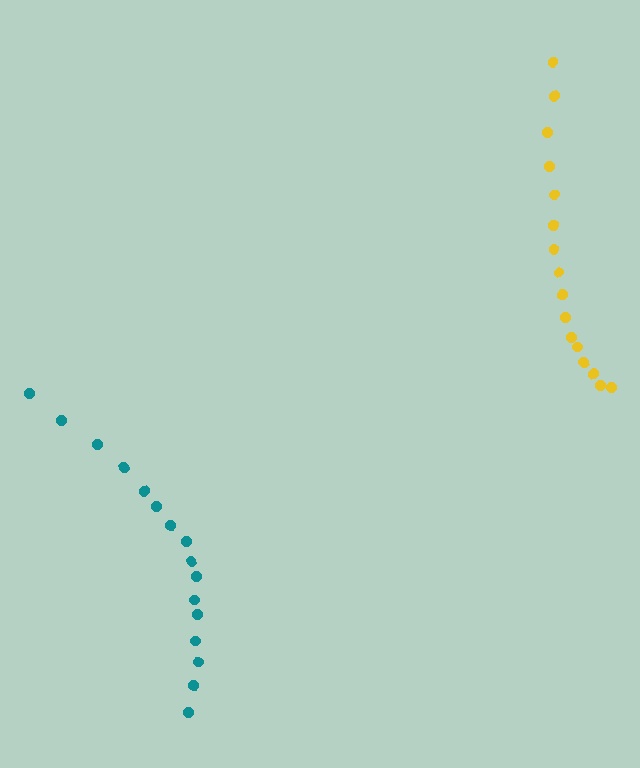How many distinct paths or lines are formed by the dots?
There are 2 distinct paths.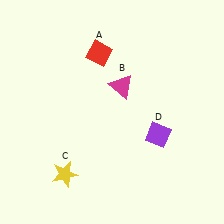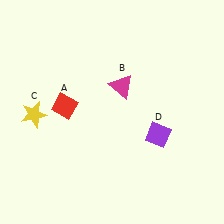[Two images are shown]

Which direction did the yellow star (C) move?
The yellow star (C) moved up.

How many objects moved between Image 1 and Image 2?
2 objects moved between the two images.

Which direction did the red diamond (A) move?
The red diamond (A) moved down.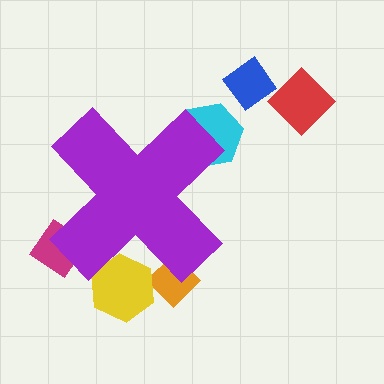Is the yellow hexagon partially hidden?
Yes, the yellow hexagon is partially hidden behind the purple cross.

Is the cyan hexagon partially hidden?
Yes, the cyan hexagon is partially hidden behind the purple cross.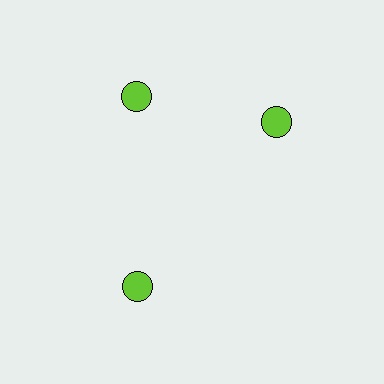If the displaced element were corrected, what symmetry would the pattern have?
It would have 3-fold rotational symmetry — the pattern would map onto itself every 120 degrees.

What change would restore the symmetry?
The symmetry would be restored by rotating it back into even spacing with its neighbors so that all 3 circles sit at equal angles and equal distance from the center.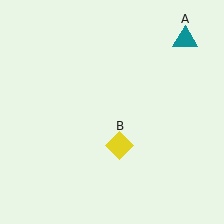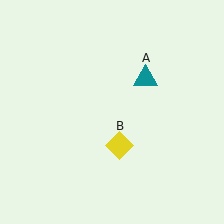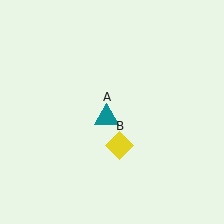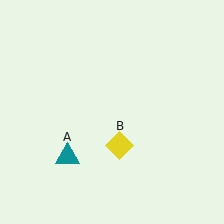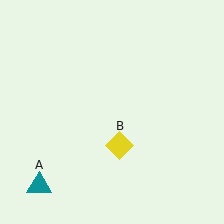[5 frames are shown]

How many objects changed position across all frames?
1 object changed position: teal triangle (object A).